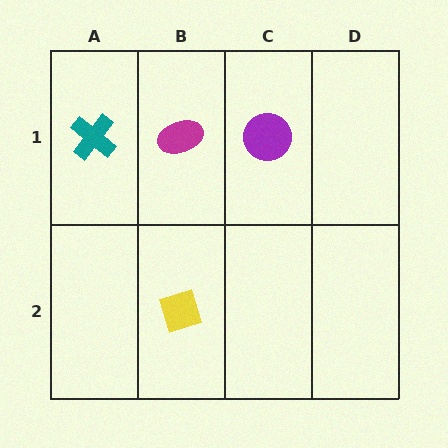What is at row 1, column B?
A magenta ellipse.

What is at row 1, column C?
A purple circle.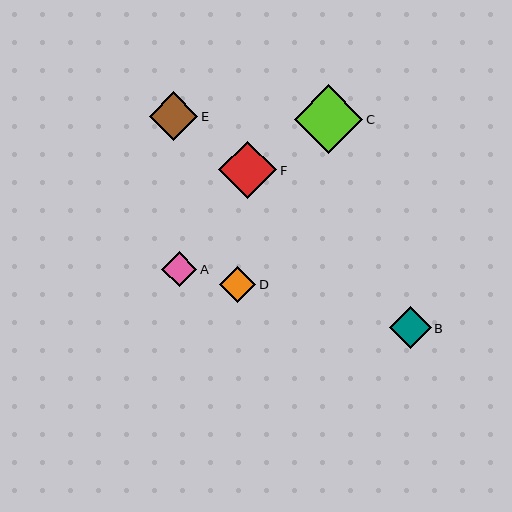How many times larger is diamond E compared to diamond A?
Diamond E is approximately 1.4 times the size of diamond A.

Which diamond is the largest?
Diamond C is the largest with a size of approximately 68 pixels.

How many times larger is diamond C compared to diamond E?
Diamond C is approximately 1.4 times the size of diamond E.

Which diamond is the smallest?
Diamond A is the smallest with a size of approximately 35 pixels.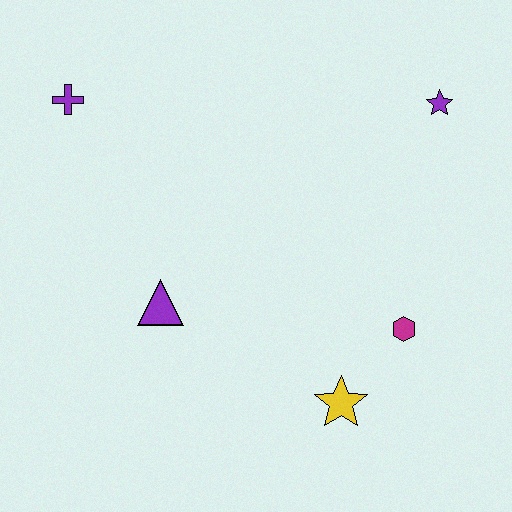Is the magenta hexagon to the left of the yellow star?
No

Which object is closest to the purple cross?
The purple triangle is closest to the purple cross.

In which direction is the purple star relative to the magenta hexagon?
The purple star is above the magenta hexagon.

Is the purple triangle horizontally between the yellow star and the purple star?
No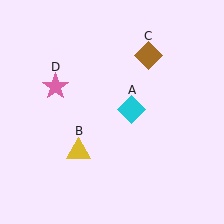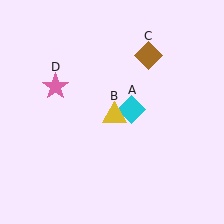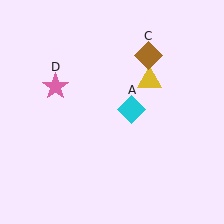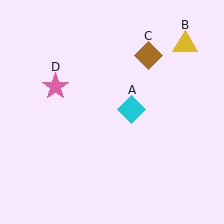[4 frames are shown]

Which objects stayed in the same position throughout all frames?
Cyan diamond (object A) and brown diamond (object C) and pink star (object D) remained stationary.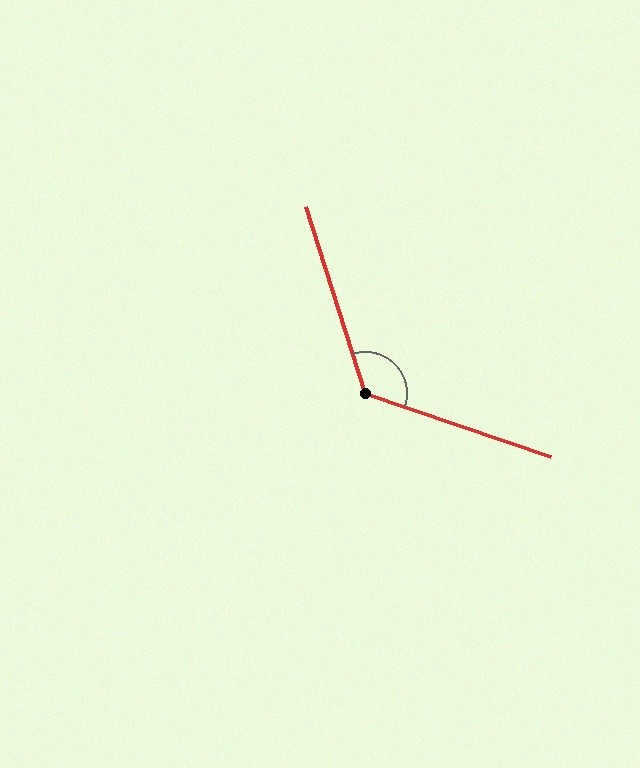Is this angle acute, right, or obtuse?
It is obtuse.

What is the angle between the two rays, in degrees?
Approximately 127 degrees.